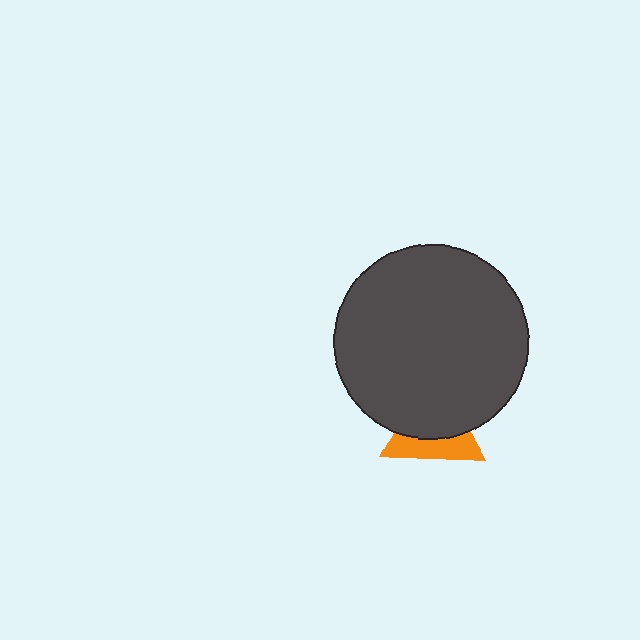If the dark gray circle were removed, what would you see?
You would see the complete orange triangle.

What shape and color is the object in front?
The object in front is a dark gray circle.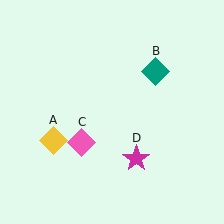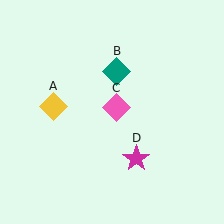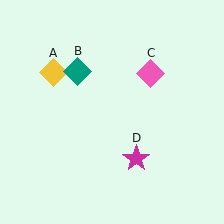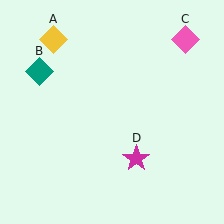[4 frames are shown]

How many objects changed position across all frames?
3 objects changed position: yellow diamond (object A), teal diamond (object B), pink diamond (object C).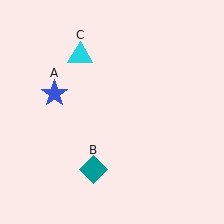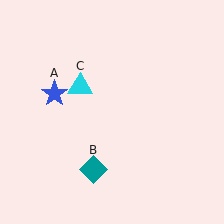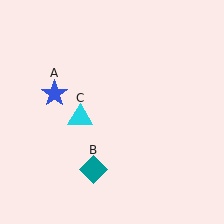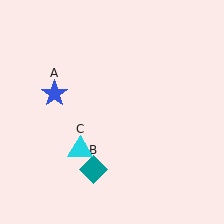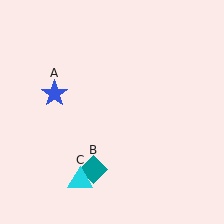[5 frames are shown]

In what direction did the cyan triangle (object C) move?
The cyan triangle (object C) moved down.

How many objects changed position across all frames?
1 object changed position: cyan triangle (object C).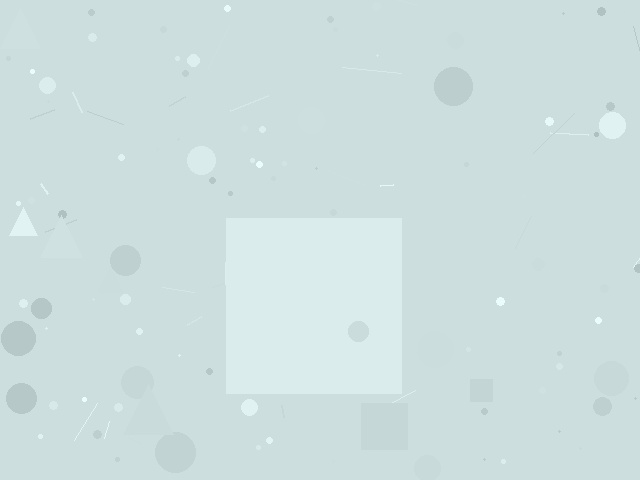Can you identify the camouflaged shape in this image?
The camouflaged shape is a square.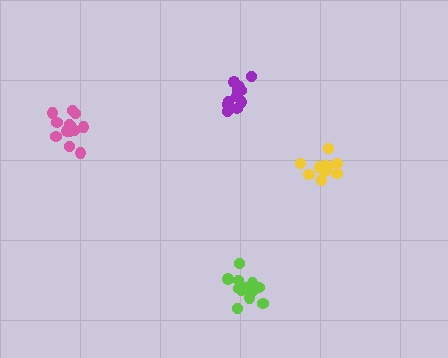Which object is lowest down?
The lime cluster is bottommost.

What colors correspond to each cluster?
The clusters are colored: lime, purple, pink, yellow.